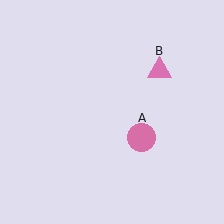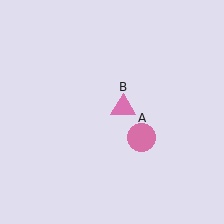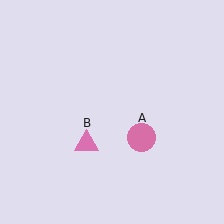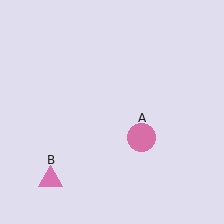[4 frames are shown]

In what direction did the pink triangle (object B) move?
The pink triangle (object B) moved down and to the left.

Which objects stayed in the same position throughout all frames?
Pink circle (object A) remained stationary.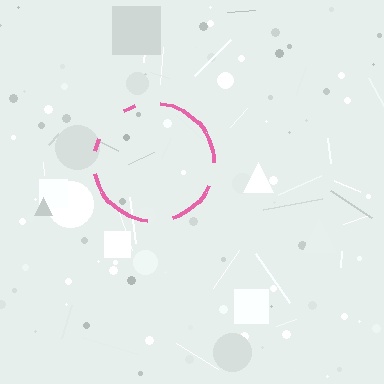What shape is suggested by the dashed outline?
The dashed outline suggests a circle.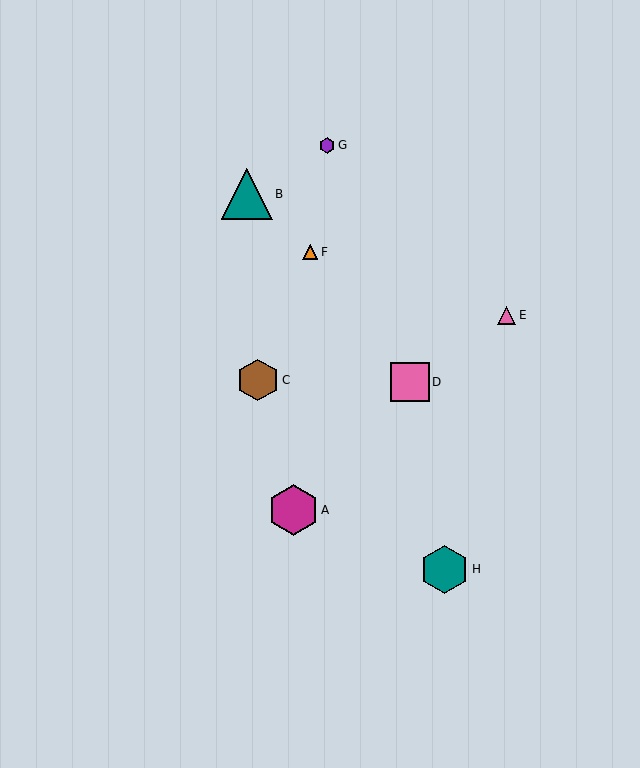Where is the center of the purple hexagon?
The center of the purple hexagon is at (327, 145).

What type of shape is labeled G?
Shape G is a purple hexagon.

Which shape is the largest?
The teal triangle (labeled B) is the largest.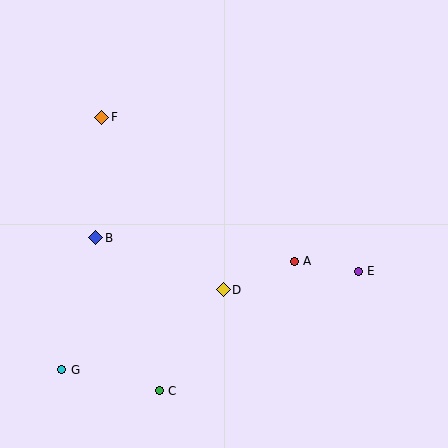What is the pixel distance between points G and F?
The distance between G and F is 256 pixels.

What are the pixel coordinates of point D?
Point D is at (223, 290).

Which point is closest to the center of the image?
Point D at (223, 290) is closest to the center.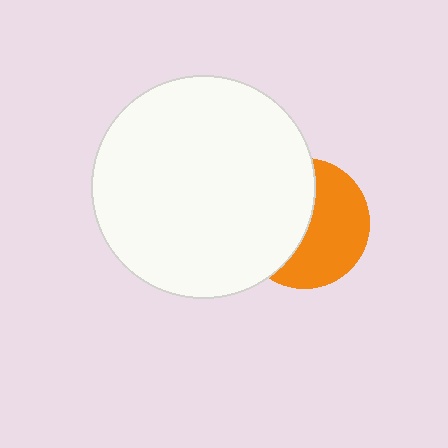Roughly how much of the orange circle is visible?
About half of it is visible (roughly 52%).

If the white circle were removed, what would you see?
You would see the complete orange circle.